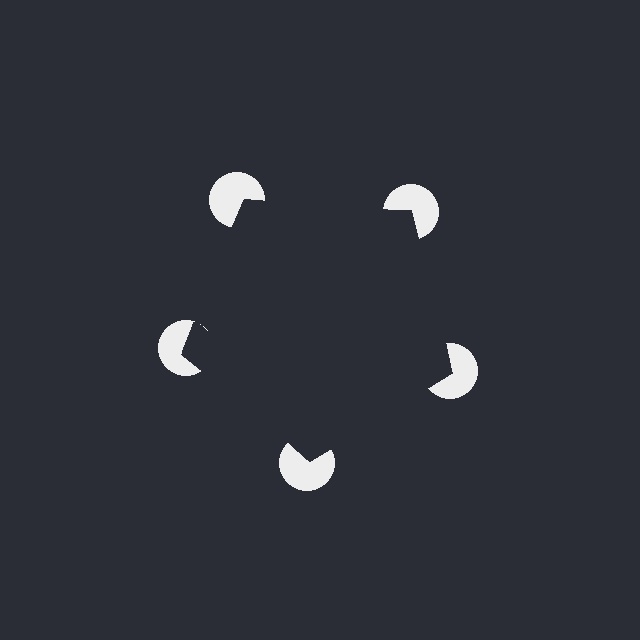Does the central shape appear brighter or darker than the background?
It typically appears slightly darker than the background, even though no actual brightness change is drawn.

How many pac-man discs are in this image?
There are 5 — one at each vertex of the illusory pentagon.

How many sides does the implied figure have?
5 sides.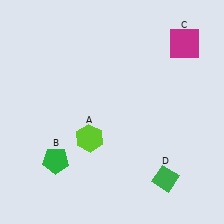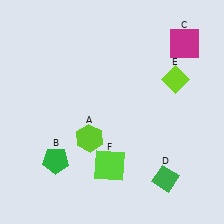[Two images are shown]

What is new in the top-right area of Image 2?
A lime diamond (E) was added in the top-right area of Image 2.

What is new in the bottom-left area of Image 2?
A lime square (F) was added in the bottom-left area of Image 2.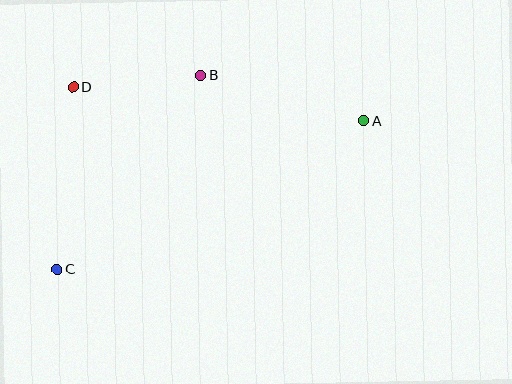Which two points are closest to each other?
Points B and D are closest to each other.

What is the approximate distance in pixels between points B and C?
The distance between B and C is approximately 241 pixels.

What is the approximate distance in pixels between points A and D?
The distance between A and D is approximately 292 pixels.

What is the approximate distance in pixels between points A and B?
The distance between A and B is approximately 169 pixels.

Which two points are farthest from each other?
Points A and C are farthest from each other.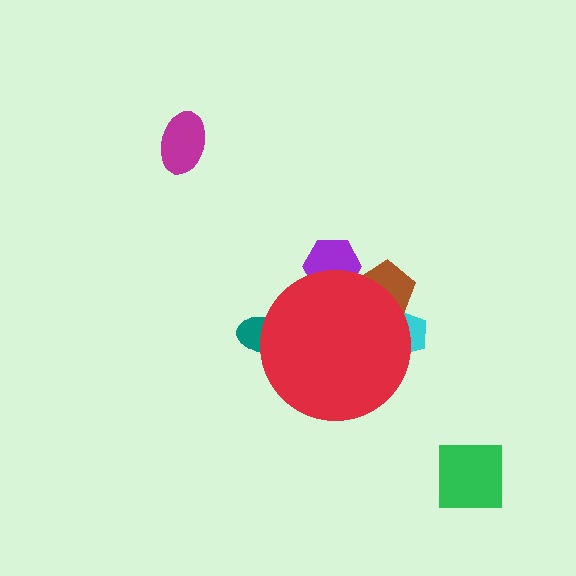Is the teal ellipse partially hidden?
Yes, the teal ellipse is partially hidden behind the red circle.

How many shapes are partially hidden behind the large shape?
4 shapes are partially hidden.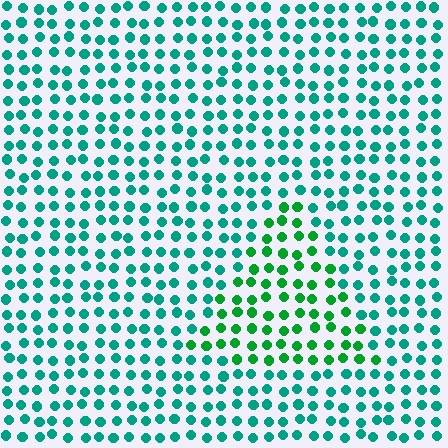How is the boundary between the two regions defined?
The boundary is defined purely by a slight shift in hue (about 34 degrees). Spacing, size, and orientation are identical on both sides.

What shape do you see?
I see a triangle.